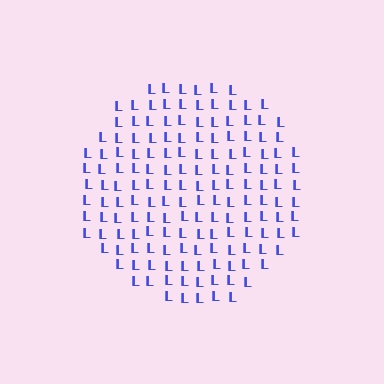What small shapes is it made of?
It is made of small letter L's.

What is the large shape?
The large shape is a circle.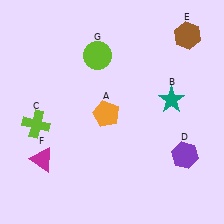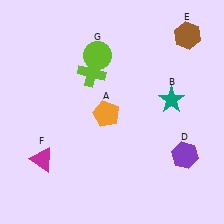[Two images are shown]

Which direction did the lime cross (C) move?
The lime cross (C) moved right.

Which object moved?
The lime cross (C) moved right.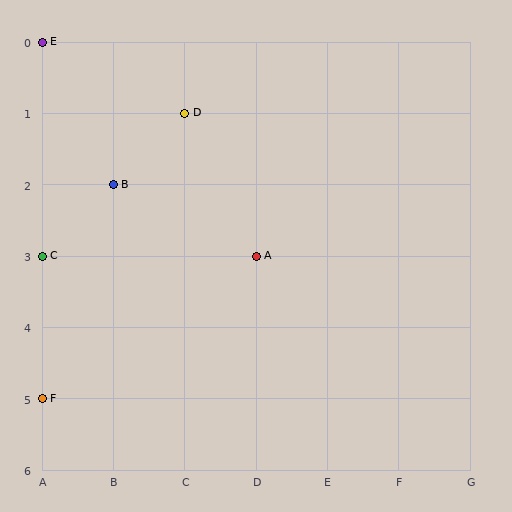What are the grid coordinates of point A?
Point A is at grid coordinates (D, 3).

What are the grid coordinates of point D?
Point D is at grid coordinates (C, 1).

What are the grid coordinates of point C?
Point C is at grid coordinates (A, 3).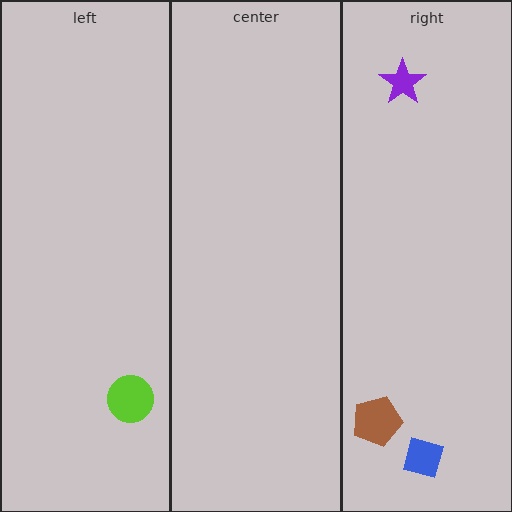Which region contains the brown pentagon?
The right region.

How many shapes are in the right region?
3.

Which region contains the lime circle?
The left region.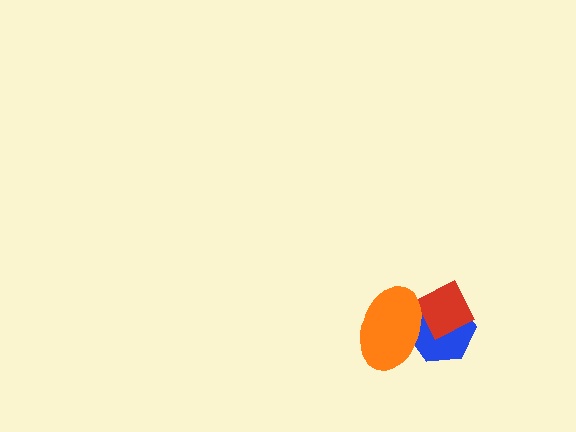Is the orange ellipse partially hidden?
No, no other shape covers it.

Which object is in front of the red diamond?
The orange ellipse is in front of the red diamond.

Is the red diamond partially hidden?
Yes, it is partially covered by another shape.